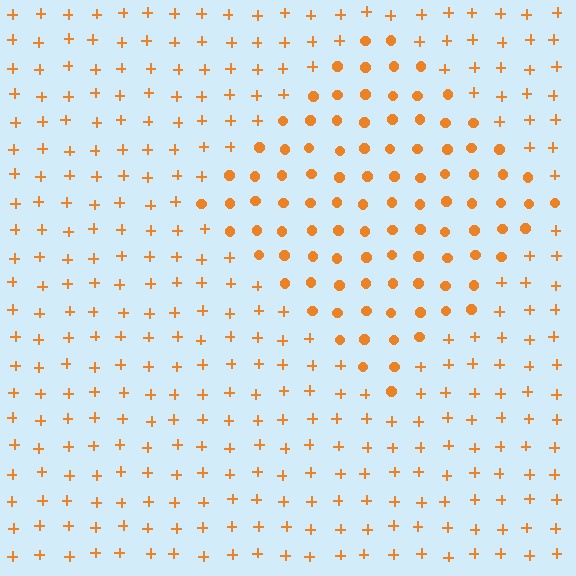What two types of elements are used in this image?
The image uses circles inside the diamond region and plus signs outside it.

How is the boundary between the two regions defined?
The boundary is defined by a change in element shape: circles inside vs. plus signs outside. All elements share the same color and spacing.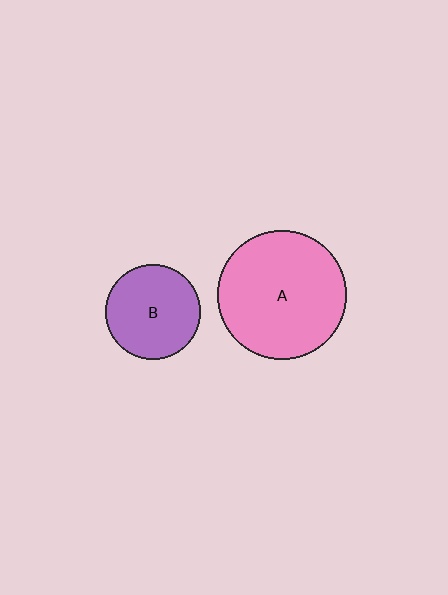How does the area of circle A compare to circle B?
Approximately 1.9 times.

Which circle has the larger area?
Circle A (pink).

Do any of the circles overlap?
No, none of the circles overlap.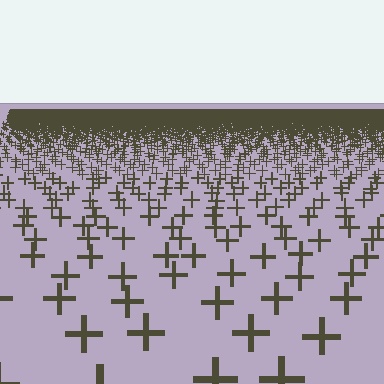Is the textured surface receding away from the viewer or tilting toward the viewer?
The surface is receding away from the viewer. Texture elements get smaller and denser toward the top.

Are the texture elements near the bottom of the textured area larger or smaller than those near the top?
Larger. Near the bottom, elements are closer to the viewer and appear at a bigger on-screen size.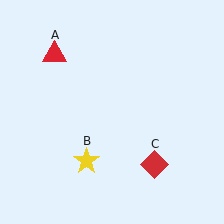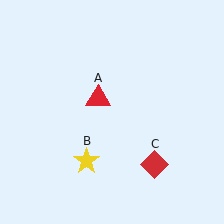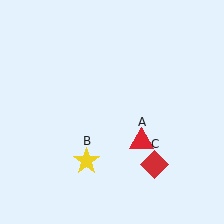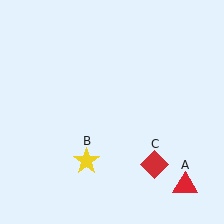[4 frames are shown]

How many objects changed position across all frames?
1 object changed position: red triangle (object A).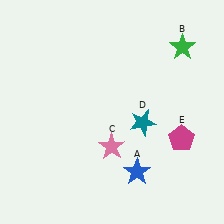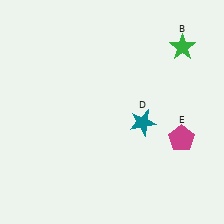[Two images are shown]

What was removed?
The pink star (C), the blue star (A) were removed in Image 2.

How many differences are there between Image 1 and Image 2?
There are 2 differences between the two images.